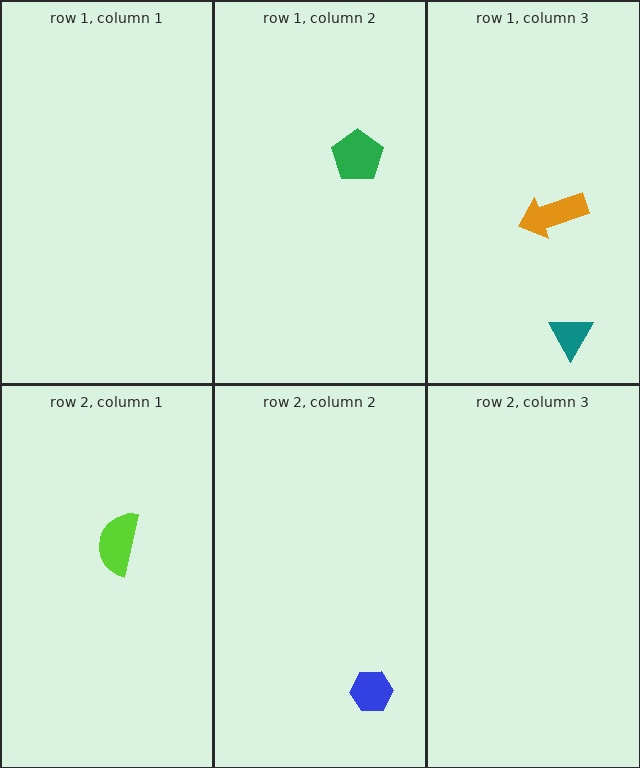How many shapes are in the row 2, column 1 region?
1.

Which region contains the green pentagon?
The row 1, column 2 region.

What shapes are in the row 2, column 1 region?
The lime semicircle.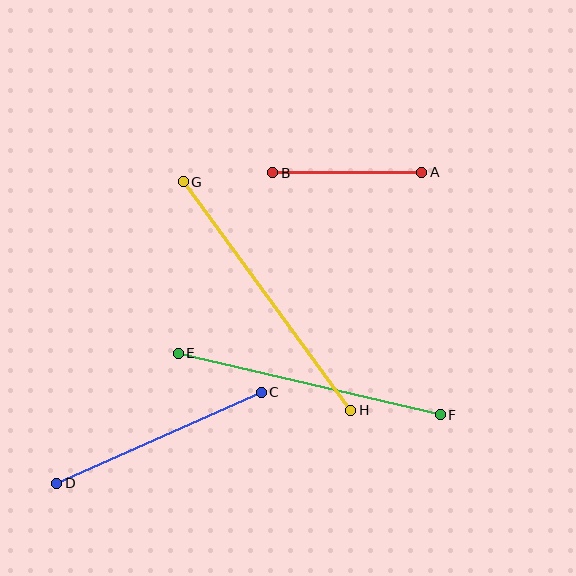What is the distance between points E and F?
The distance is approximately 269 pixels.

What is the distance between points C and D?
The distance is approximately 224 pixels.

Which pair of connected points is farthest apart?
Points G and H are farthest apart.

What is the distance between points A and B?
The distance is approximately 149 pixels.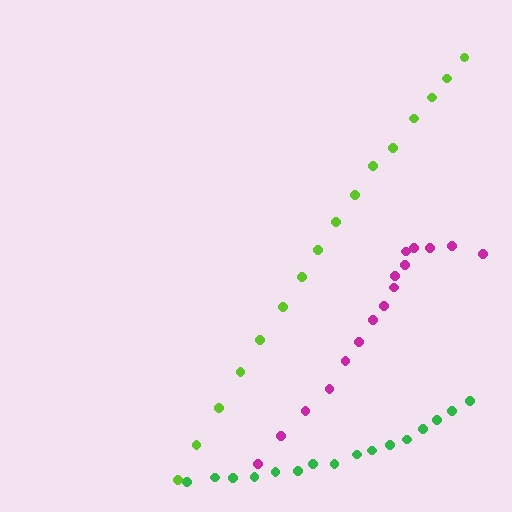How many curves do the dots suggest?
There are 3 distinct paths.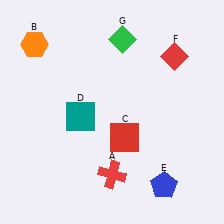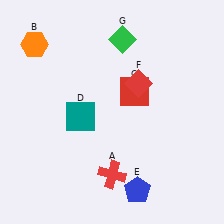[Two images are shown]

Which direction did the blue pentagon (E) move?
The blue pentagon (E) moved left.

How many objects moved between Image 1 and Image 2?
3 objects moved between the two images.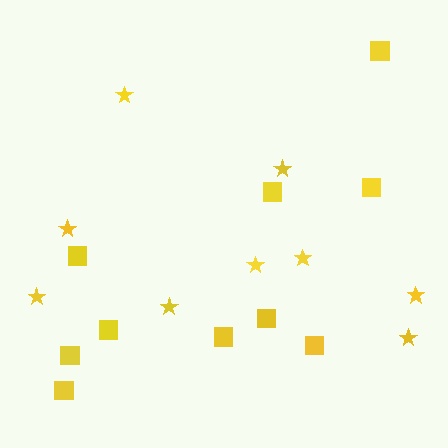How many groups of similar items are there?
There are 2 groups: one group of stars (9) and one group of squares (10).